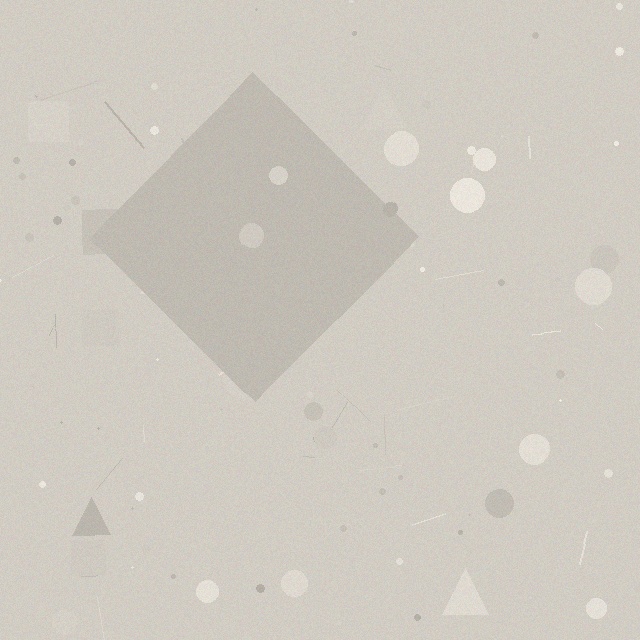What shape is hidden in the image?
A diamond is hidden in the image.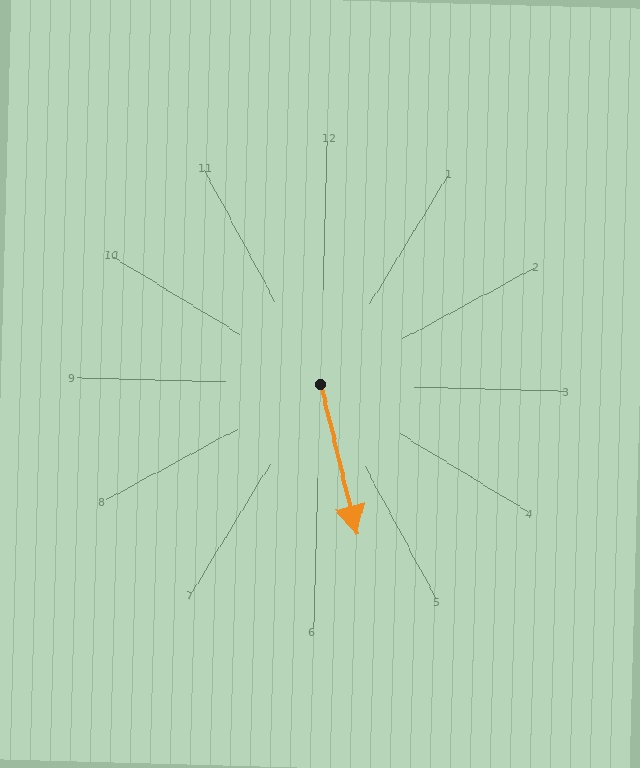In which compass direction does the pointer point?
South.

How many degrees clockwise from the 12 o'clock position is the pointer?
Approximately 165 degrees.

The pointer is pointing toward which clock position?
Roughly 5 o'clock.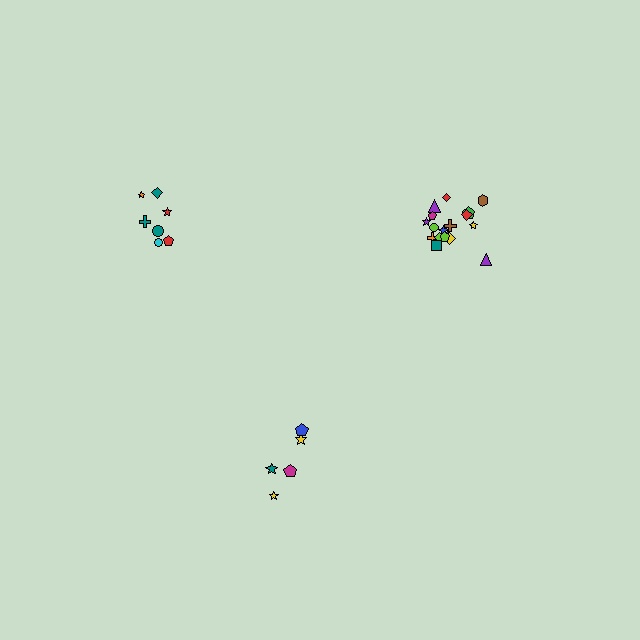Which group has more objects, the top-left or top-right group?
The top-right group.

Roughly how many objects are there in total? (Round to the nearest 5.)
Roughly 30 objects in total.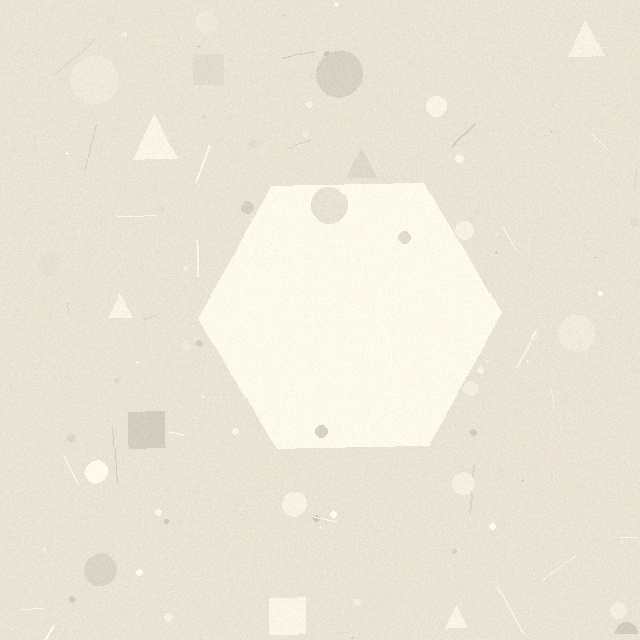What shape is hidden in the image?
A hexagon is hidden in the image.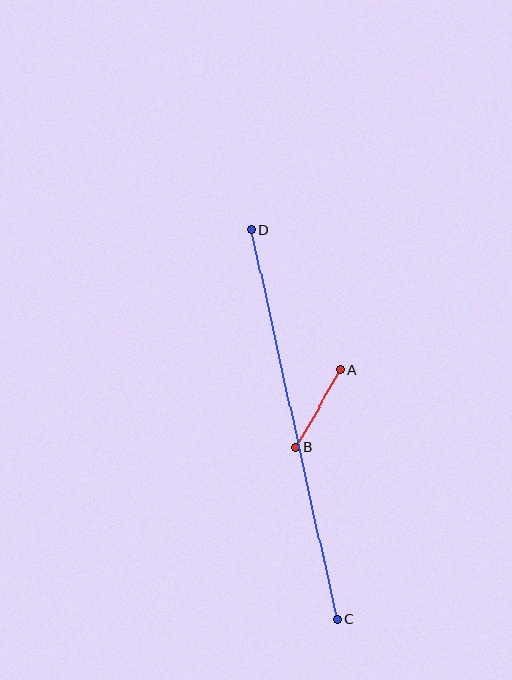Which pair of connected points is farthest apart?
Points C and D are farthest apart.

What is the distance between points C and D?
The distance is approximately 399 pixels.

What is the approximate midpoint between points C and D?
The midpoint is at approximately (295, 425) pixels.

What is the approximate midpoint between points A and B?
The midpoint is at approximately (318, 409) pixels.